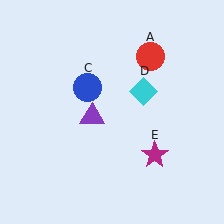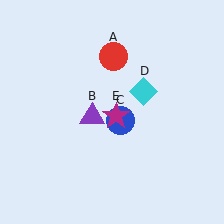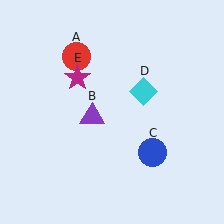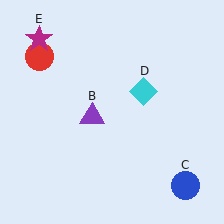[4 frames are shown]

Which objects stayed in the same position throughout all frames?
Purple triangle (object B) and cyan diamond (object D) remained stationary.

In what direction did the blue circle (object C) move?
The blue circle (object C) moved down and to the right.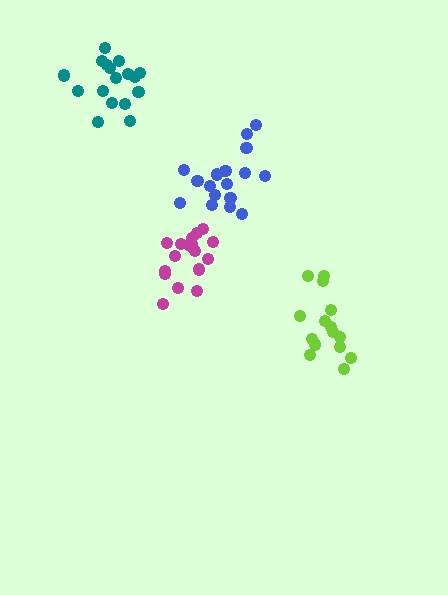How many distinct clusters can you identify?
There are 4 distinct clusters.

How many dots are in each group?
Group 1: 17 dots, Group 2: 18 dots, Group 3: 15 dots, Group 4: 17 dots (67 total).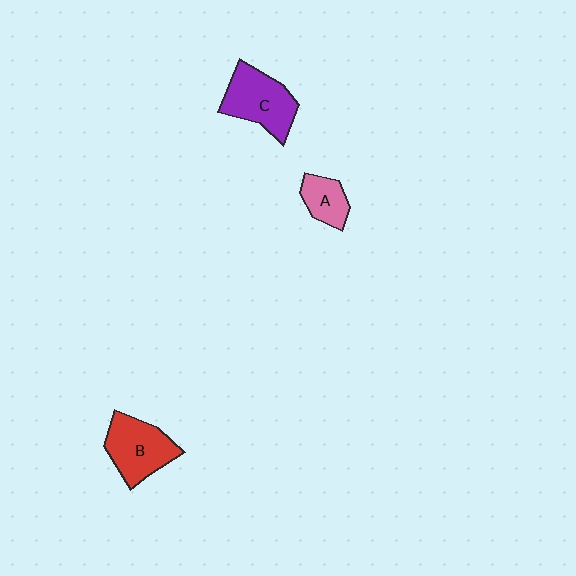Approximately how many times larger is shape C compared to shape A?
Approximately 1.9 times.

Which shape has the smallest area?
Shape A (pink).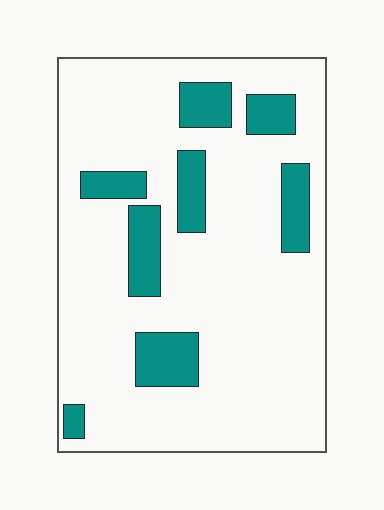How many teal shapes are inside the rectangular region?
8.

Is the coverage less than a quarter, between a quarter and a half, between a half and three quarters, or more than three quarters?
Less than a quarter.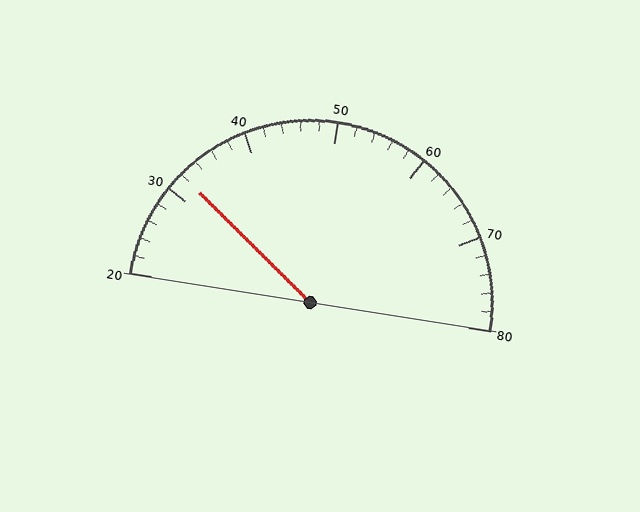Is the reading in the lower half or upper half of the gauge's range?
The reading is in the lower half of the range (20 to 80).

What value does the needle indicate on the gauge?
The needle indicates approximately 32.